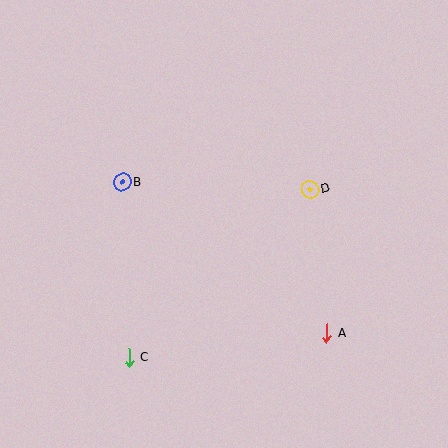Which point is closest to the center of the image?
Point D at (310, 190) is closest to the center.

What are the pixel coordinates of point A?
Point A is at (327, 333).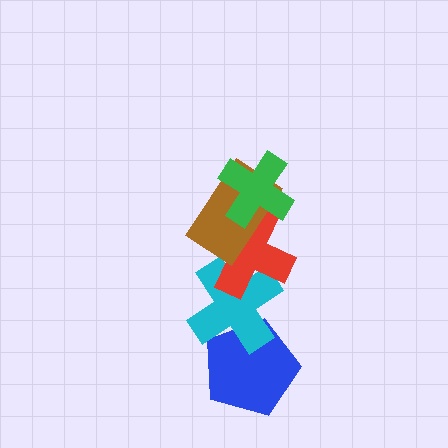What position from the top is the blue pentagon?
The blue pentagon is 5th from the top.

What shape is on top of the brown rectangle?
The green cross is on top of the brown rectangle.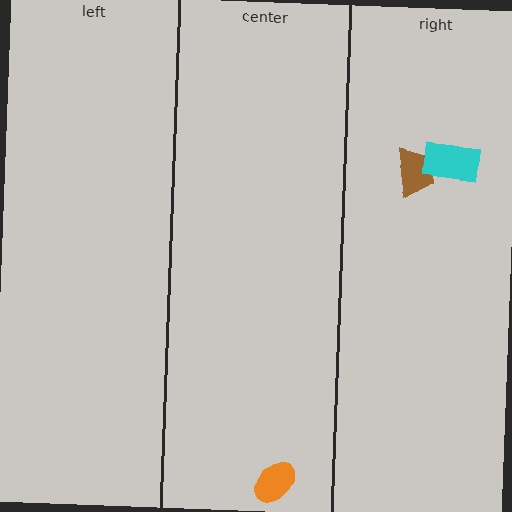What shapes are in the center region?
The orange ellipse.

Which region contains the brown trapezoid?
The right region.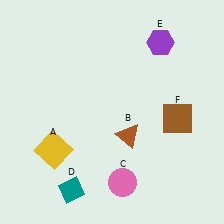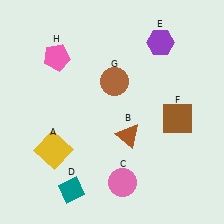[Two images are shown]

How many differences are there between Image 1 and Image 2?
There are 2 differences between the two images.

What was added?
A brown circle (G), a pink pentagon (H) were added in Image 2.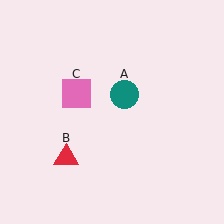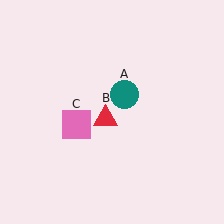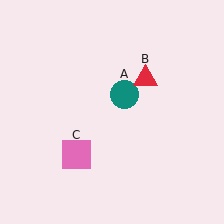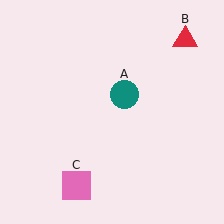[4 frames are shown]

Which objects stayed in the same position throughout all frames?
Teal circle (object A) remained stationary.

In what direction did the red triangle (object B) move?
The red triangle (object B) moved up and to the right.